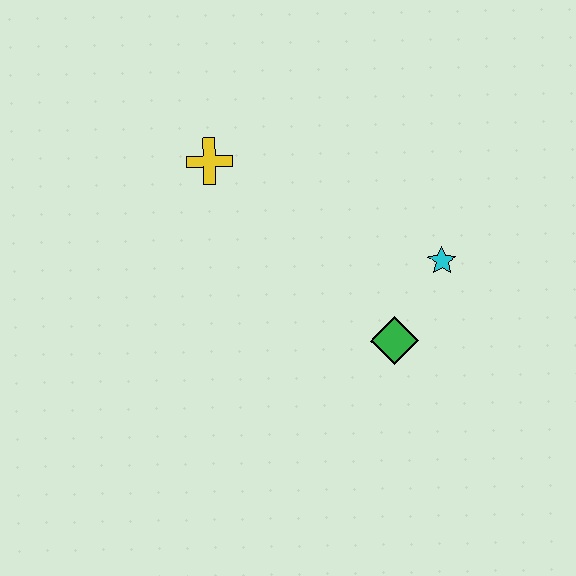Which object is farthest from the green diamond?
The yellow cross is farthest from the green diamond.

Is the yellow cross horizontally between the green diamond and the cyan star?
No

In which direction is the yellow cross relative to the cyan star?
The yellow cross is to the left of the cyan star.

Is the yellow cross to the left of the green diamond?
Yes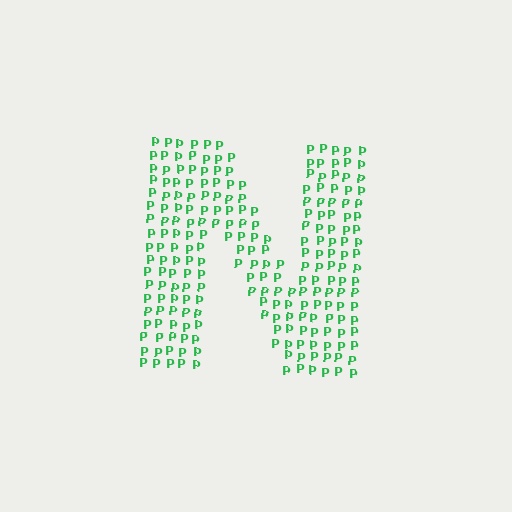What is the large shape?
The large shape is the letter N.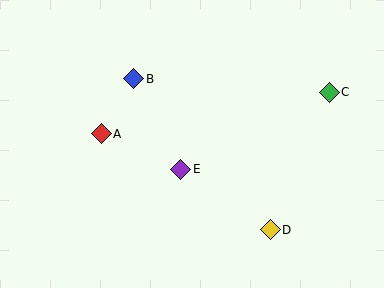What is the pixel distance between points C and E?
The distance between C and E is 167 pixels.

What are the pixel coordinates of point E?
Point E is at (181, 169).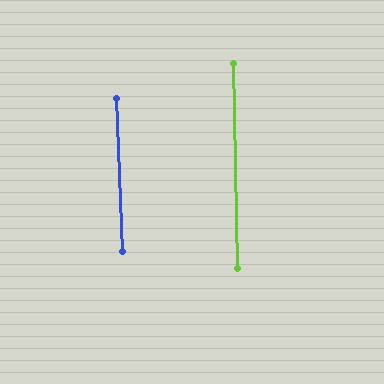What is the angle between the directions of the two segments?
Approximately 1 degree.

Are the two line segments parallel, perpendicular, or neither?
Parallel — their directions differ by only 1.2°.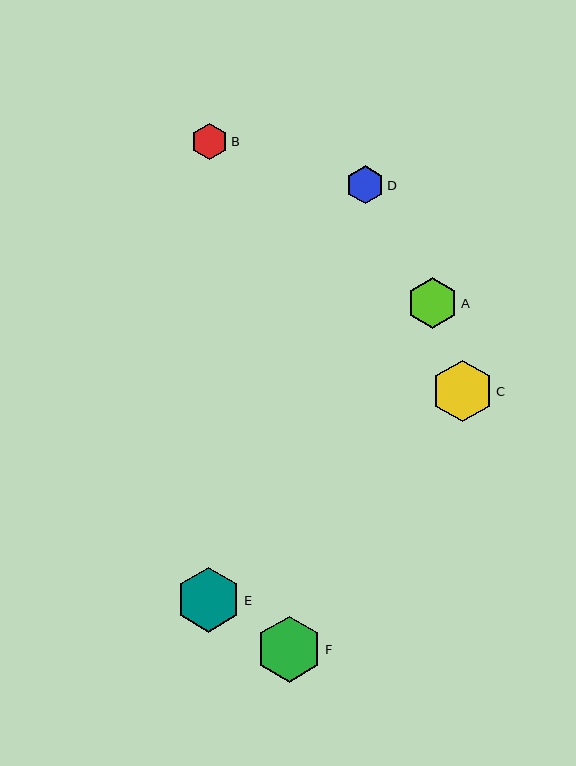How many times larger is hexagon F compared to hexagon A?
Hexagon F is approximately 1.3 times the size of hexagon A.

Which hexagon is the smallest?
Hexagon B is the smallest with a size of approximately 36 pixels.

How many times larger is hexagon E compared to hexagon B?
Hexagon E is approximately 1.8 times the size of hexagon B.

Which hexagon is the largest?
Hexagon F is the largest with a size of approximately 65 pixels.